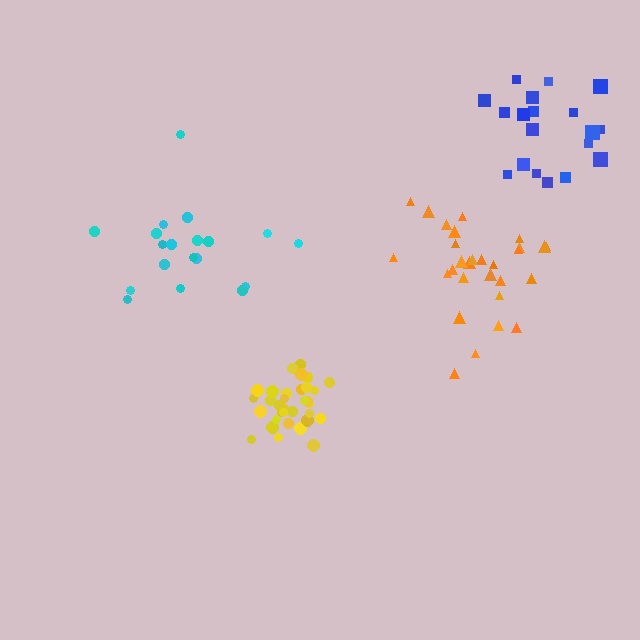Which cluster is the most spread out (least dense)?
Blue.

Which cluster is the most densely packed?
Yellow.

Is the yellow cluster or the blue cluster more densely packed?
Yellow.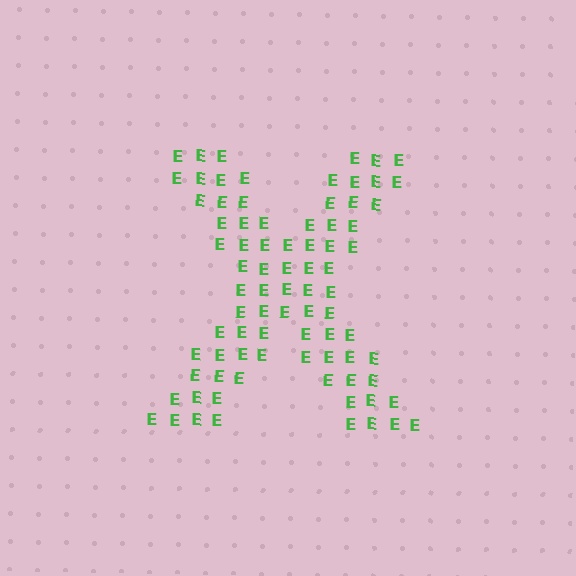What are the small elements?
The small elements are letter E's.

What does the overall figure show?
The overall figure shows the letter X.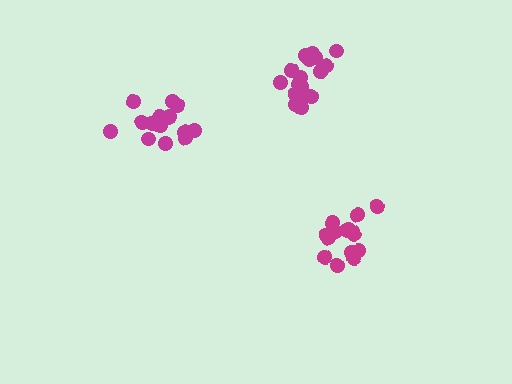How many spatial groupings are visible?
There are 3 spatial groupings.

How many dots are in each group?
Group 1: 15 dots, Group 2: 18 dots, Group 3: 15 dots (48 total).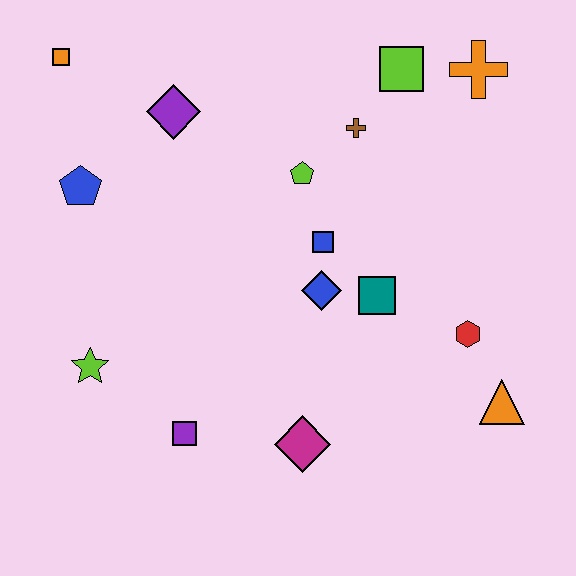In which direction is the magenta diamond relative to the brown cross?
The magenta diamond is below the brown cross.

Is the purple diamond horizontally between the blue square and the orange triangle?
No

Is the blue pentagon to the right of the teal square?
No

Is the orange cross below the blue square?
No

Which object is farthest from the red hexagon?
The orange square is farthest from the red hexagon.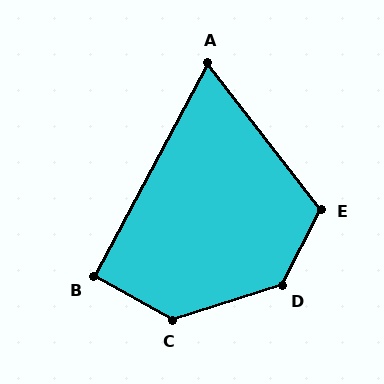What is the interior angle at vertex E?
Approximately 115 degrees (obtuse).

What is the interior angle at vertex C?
Approximately 133 degrees (obtuse).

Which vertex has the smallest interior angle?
A, at approximately 66 degrees.